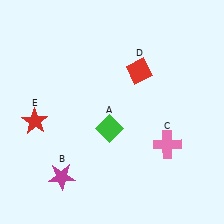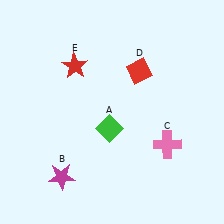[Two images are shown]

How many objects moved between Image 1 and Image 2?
1 object moved between the two images.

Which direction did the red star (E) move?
The red star (E) moved up.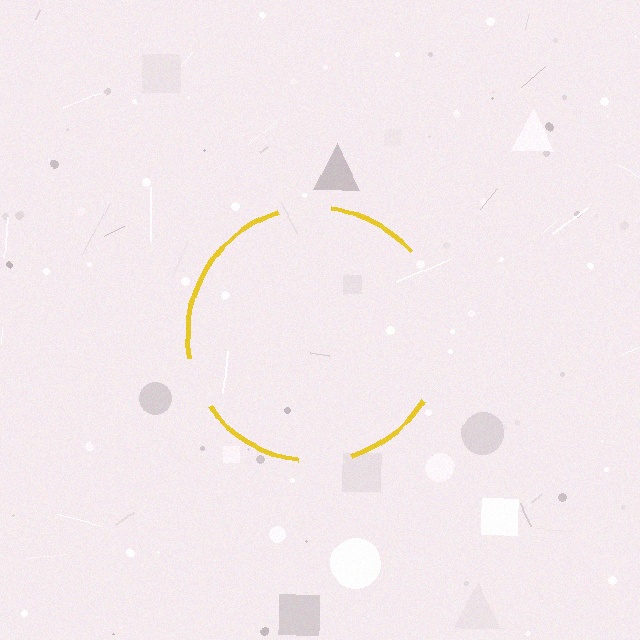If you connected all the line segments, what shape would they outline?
They would outline a circle.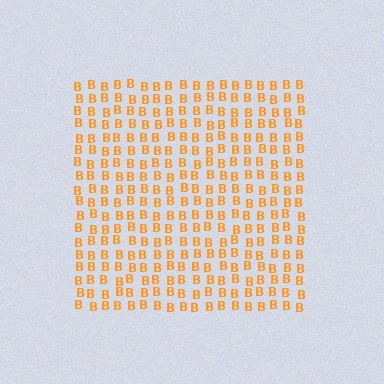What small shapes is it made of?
It is made of small letter B's.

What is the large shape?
The large shape is a square.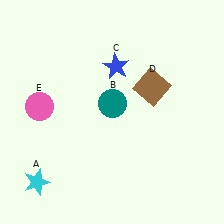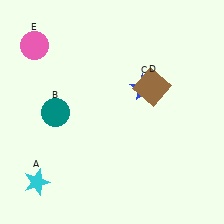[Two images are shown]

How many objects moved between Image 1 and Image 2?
3 objects moved between the two images.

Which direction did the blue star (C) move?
The blue star (C) moved right.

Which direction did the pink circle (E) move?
The pink circle (E) moved up.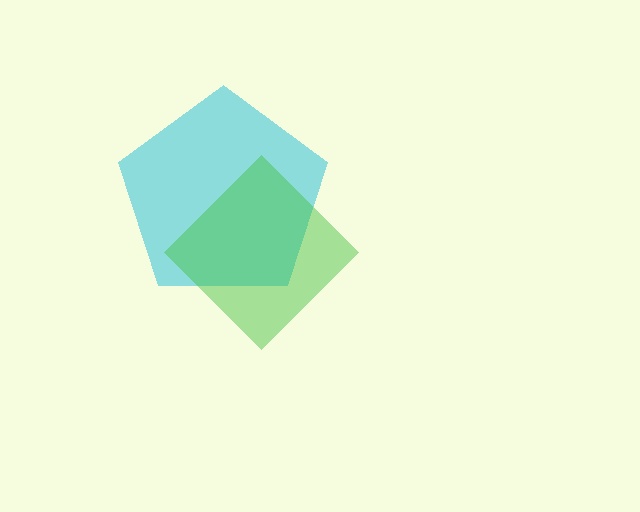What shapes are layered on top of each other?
The layered shapes are: a cyan pentagon, a green diamond.